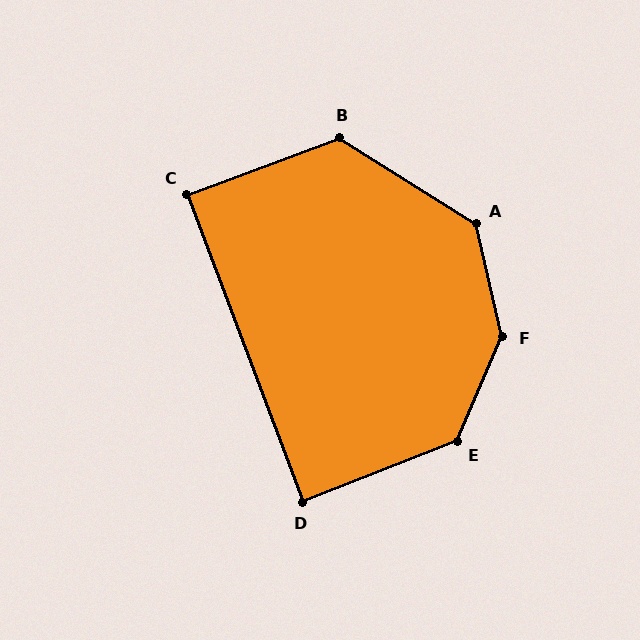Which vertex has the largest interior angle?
F, at approximately 143 degrees.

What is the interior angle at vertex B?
Approximately 127 degrees (obtuse).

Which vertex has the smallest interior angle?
D, at approximately 89 degrees.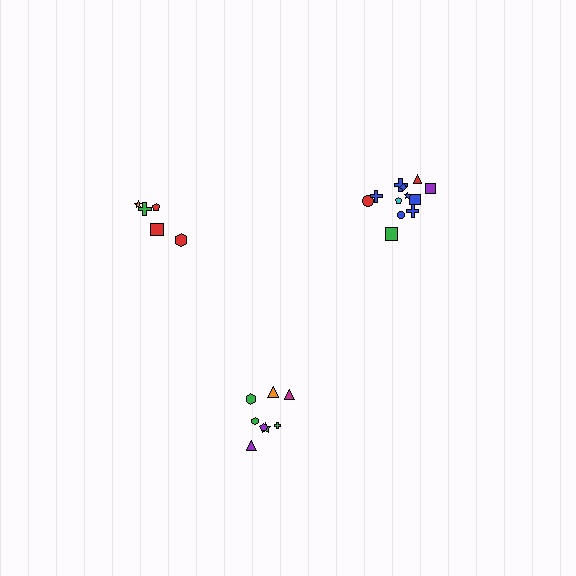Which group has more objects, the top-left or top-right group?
The top-right group.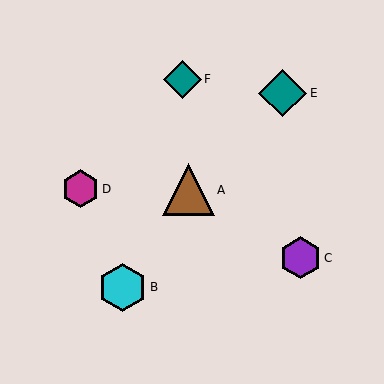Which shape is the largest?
The brown triangle (labeled A) is the largest.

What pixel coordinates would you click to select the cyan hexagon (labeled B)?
Click at (123, 287) to select the cyan hexagon B.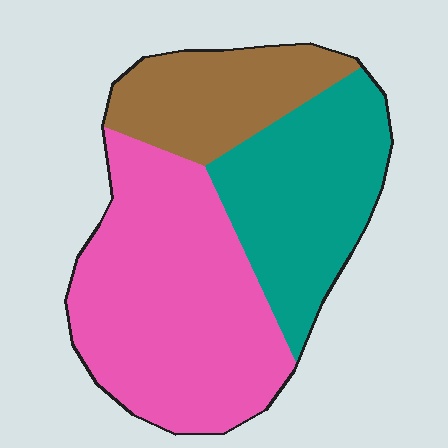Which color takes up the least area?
Brown, at roughly 20%.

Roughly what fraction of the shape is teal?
Teal takes up between a quarter and a half of the shape.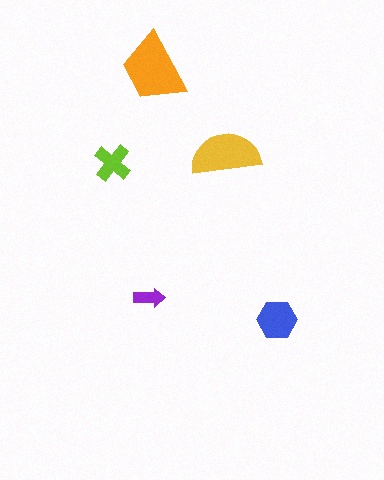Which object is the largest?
The orange trapezoid.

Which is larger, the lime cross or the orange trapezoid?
The orange trapezoid.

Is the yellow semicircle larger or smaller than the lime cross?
Larger.